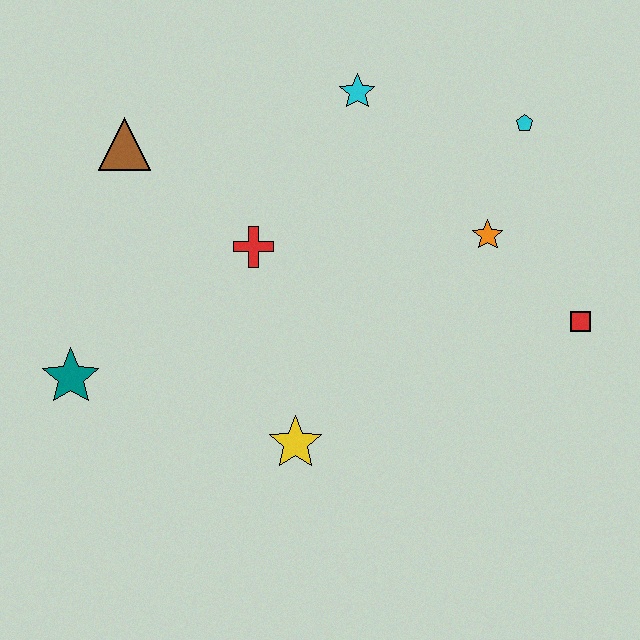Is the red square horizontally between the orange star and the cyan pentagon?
No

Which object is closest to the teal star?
The red cross is closest to the teal star.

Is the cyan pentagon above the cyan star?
No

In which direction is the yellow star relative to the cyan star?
The yellow star is below the cyan star.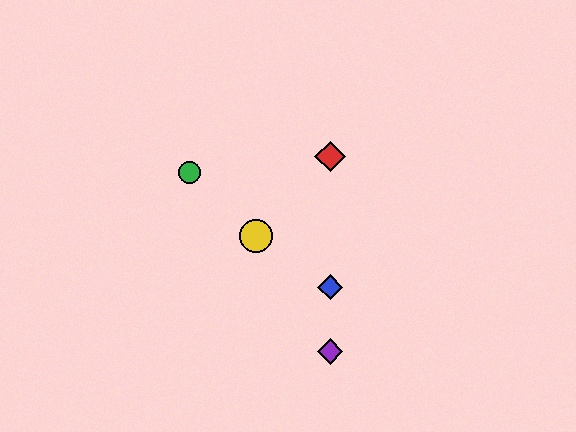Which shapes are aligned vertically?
The red diamond, the blue diamond, the purple diamond are aligned vertically.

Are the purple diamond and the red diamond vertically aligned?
Yes, both are at x≈330.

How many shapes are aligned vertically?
3 shapes (the red diamond, the blue diamond, the purple diamond) are aligned vertically.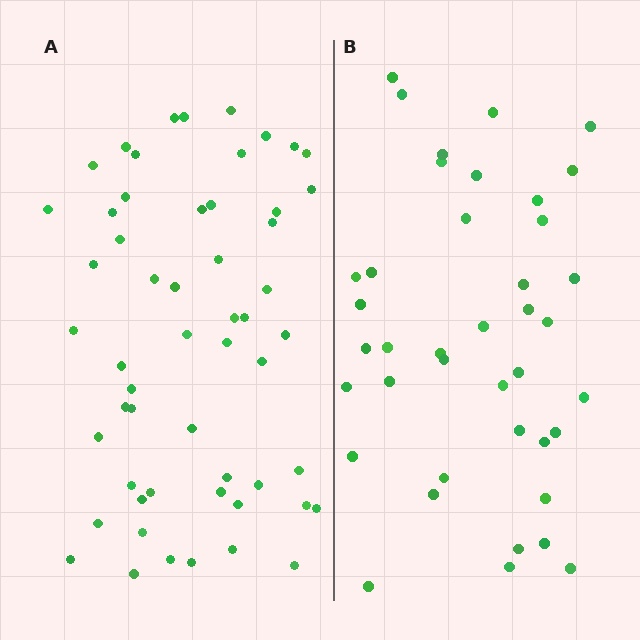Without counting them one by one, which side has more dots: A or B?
Region A (the left region) has more dots.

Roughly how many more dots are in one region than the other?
Region A has approximately 15 more dots than region B.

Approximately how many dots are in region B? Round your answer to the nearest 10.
About 40 dots.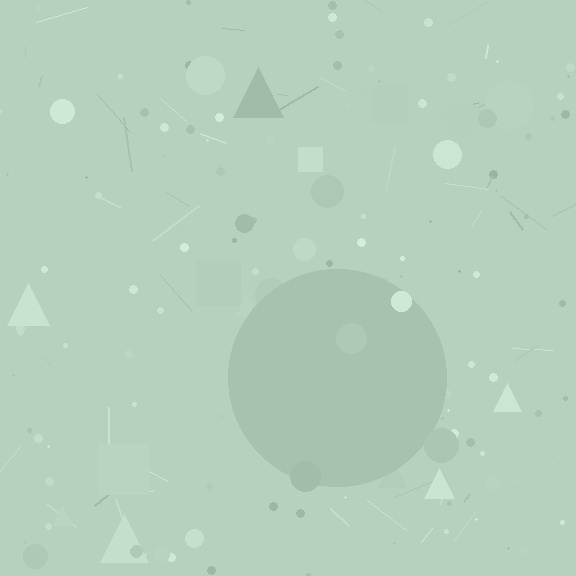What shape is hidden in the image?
A circle is hidden in the image.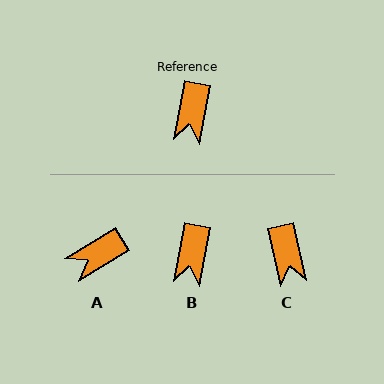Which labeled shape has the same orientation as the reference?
B.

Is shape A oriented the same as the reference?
No, it is off by about 48 degrees.